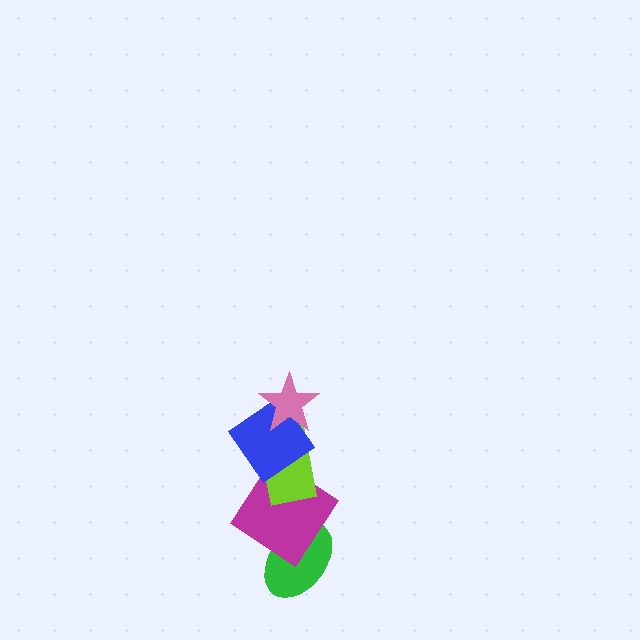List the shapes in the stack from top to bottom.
From top to bottom: the pink star, the blue diamond, the lime rectangle, the magenta diamond, the green ellipse.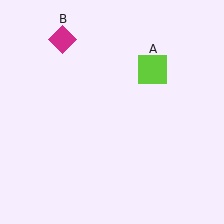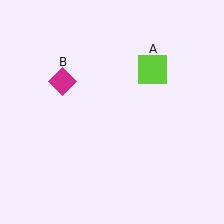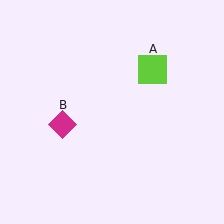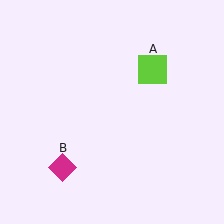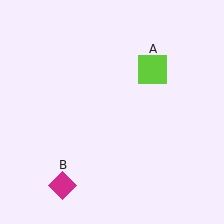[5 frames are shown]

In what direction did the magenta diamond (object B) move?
The magenta diamond (object B) moved down.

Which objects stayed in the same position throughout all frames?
Lime square (object A) remained stationary.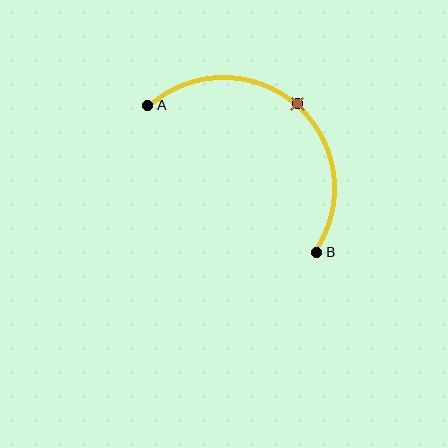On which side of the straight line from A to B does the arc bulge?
The arc bulges above and to the right of the straight line connecting A and B.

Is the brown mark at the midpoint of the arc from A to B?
Yes. The brown mark lies on the arc at equal arc-length from both A and B — it is the arc midpoint.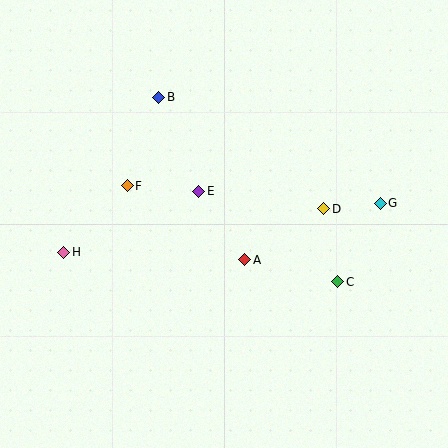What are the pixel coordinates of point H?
Point H is at (64, 252).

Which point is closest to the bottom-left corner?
Point H is closest to the bottom-left corner.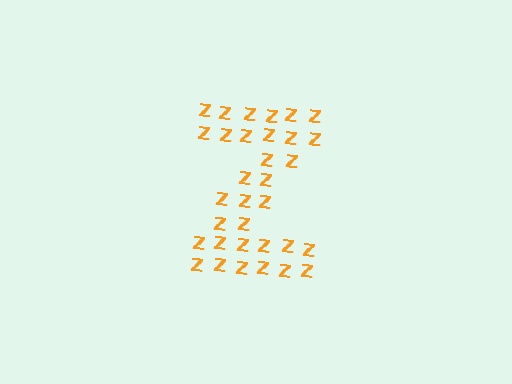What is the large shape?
The large shape is the letter Z.